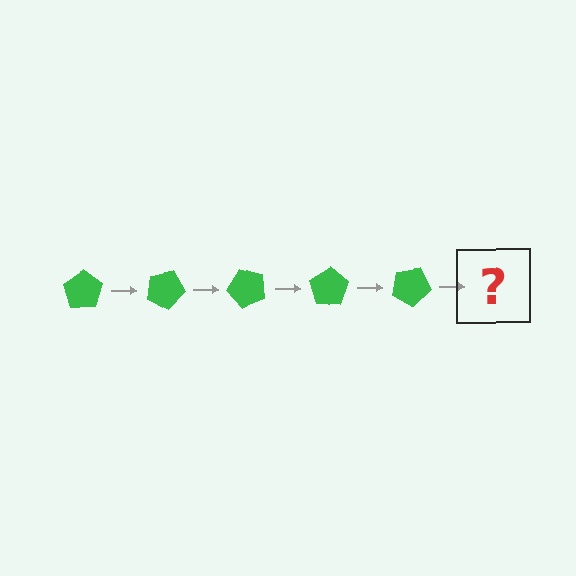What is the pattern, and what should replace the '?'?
The pattern is that the pentagon rotates 25 degrees each step. The '?' should be a green pentagon rotated 125 degrees.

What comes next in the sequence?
The next element should be a green pentagon rotated 125 degrees.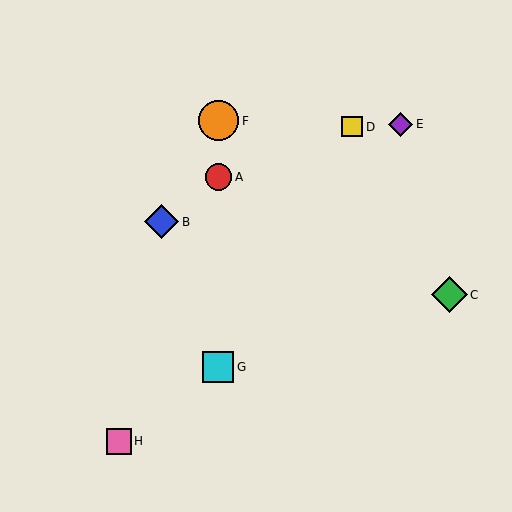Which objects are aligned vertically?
Objects A, F, G are aligned vertically.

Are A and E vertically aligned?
No, A is at x≈218 and E is at x≈400.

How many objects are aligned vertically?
3 objects (A, F, G) are aligned vertically.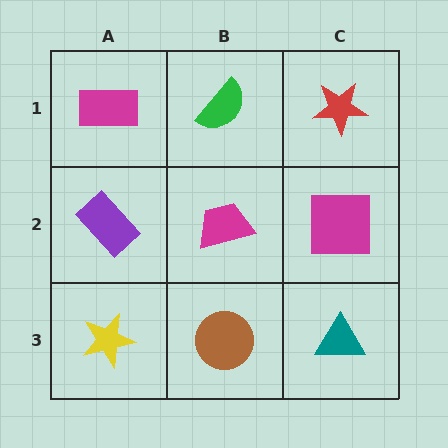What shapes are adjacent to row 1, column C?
A magenta square (row 2, column C), a green semicircle (row 1, column B).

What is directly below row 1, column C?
A magenta square.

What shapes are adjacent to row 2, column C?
A red star (row 1, column C), a teal triangle (row 3, column C), a magenta trapezoid (row 2, column B).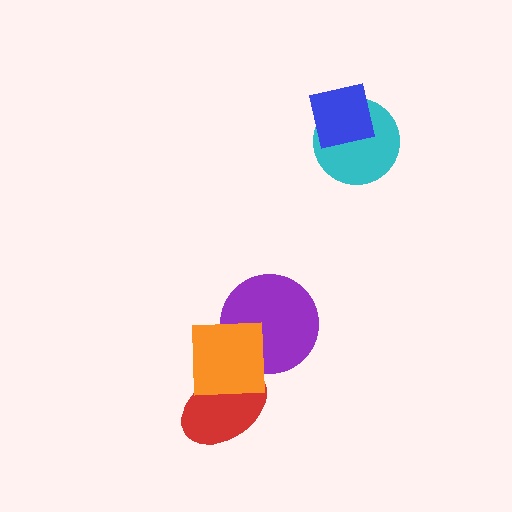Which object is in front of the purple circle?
The orange square is in front of the purple circle.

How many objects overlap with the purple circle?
1 object overlaps with the purple circle.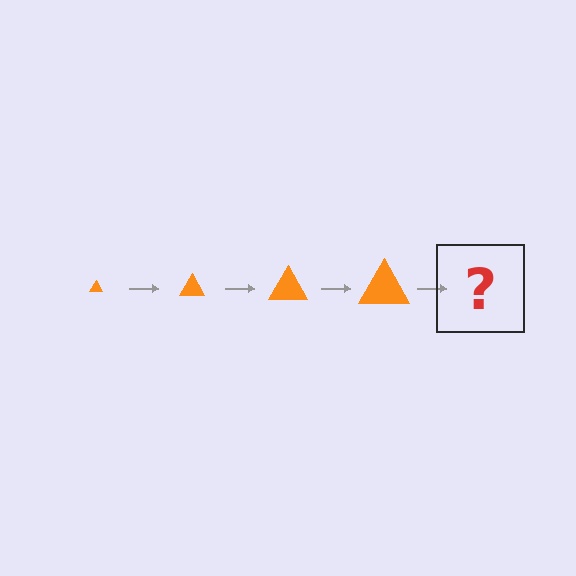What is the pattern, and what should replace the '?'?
The pattern is that the triangle gets progressively larger each step. The '?' should be an orange triangle, larger than the previous one.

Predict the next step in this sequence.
The next step is an orange triangle, larger than the previous one.